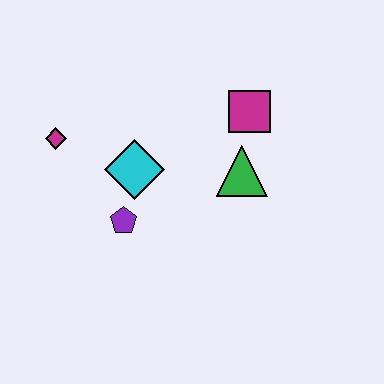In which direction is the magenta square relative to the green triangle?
The magenta square is above the green triangle.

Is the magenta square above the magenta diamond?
Yes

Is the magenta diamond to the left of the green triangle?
Yes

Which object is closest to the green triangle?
The magenta square is closest to the green triangle.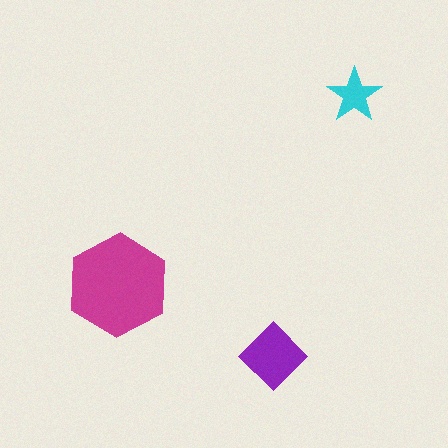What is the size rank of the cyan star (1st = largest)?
3rd.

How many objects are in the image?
There are 3 objects in the image.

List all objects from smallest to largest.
The cyan star, the purple diamond, the magenta hexagon.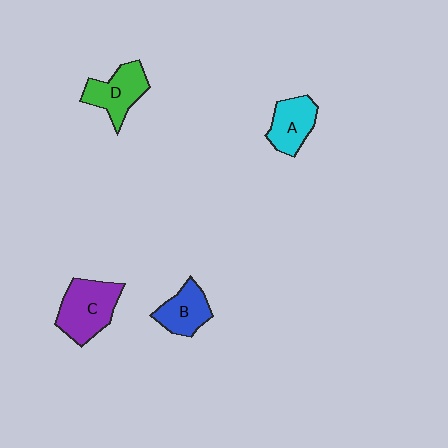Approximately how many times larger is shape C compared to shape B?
Approximately 1.5 times.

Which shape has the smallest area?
Shape B (blue).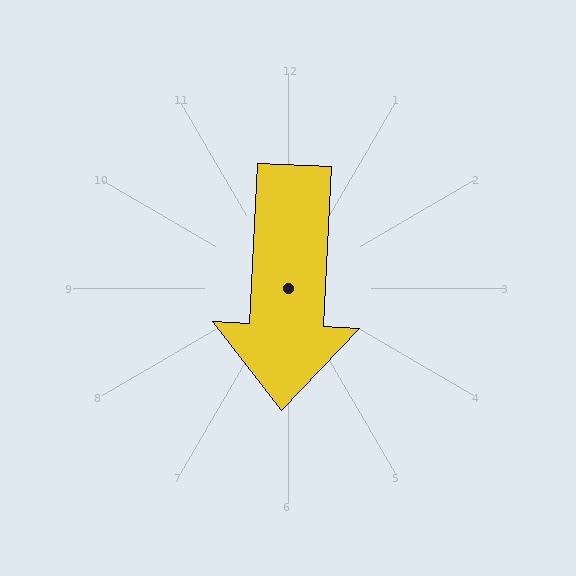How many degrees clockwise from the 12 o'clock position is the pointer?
Approximately 183 degrees.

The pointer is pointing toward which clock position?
Roughly 6 o'clock.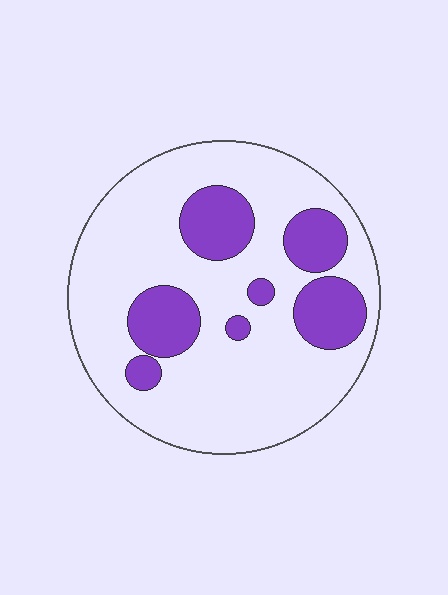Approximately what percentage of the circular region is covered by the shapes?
Approximately 25%.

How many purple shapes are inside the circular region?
7.